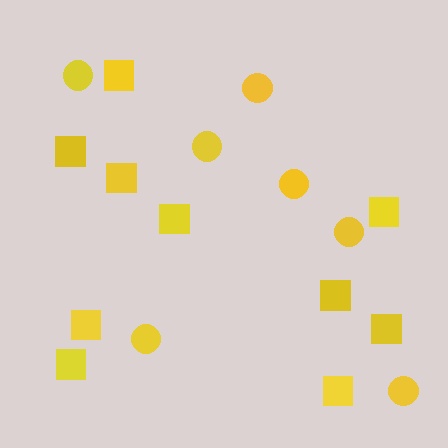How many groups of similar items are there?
There are 2 groups: one group of circles (7) and one group of squares (10).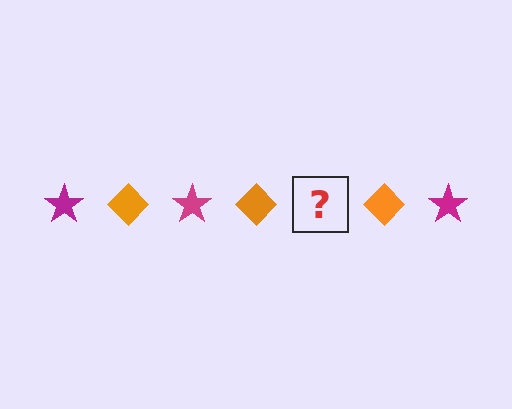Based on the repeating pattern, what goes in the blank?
The blank should be a magenta star.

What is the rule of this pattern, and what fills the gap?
The rule is that the pattern alternates between magenta star and orange diamond. The gap should be filled with a magenta star.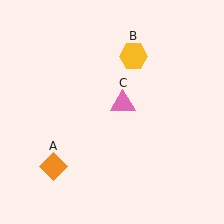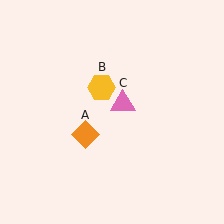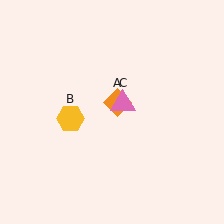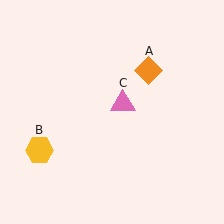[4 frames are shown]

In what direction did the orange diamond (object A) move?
The orange diamond (object A) moved up and to the right.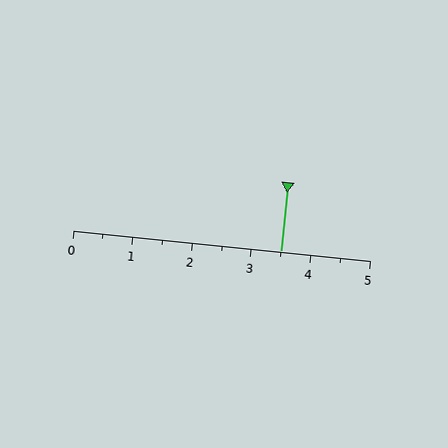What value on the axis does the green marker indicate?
The marker indicates approximately 3.5.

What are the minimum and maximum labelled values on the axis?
The axis runs from 0 to 5.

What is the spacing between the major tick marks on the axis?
The major ticks are spaced 1 apart.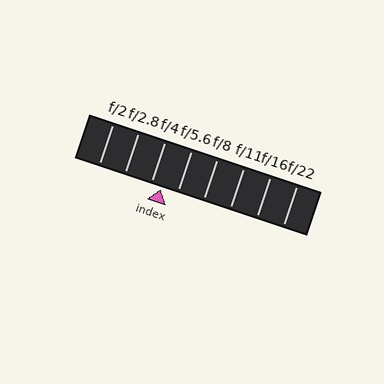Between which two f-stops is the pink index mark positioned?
The index mark is between f/4 and f/5.6.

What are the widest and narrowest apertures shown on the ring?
The widest aperture shown is f/2 and the narrowest is f/22.